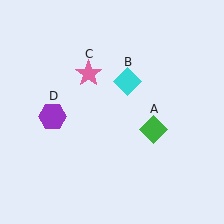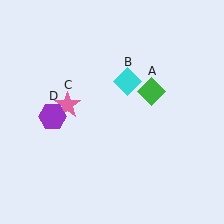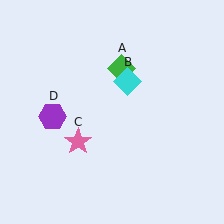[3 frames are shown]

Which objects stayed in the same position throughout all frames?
Cyan diamond (object B) and purple hexagon (object D) remained stationary.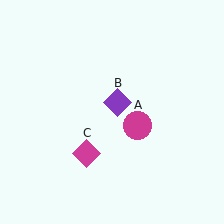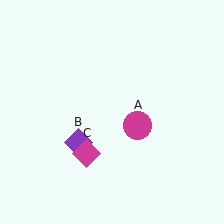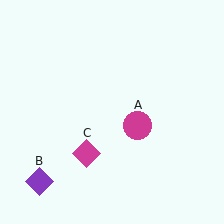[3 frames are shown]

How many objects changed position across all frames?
1 object changed position: purple diamond (object B).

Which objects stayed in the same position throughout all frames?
Magenta circle (object A) and magenta diamond (object C) remained stationary.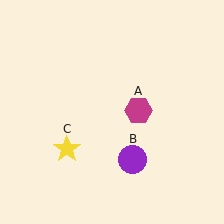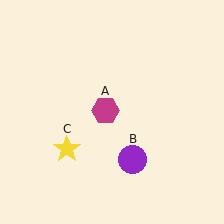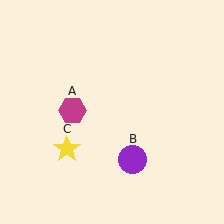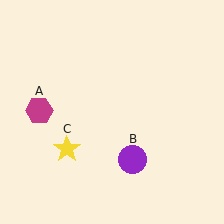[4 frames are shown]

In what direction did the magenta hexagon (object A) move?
The magenta hexagon (object A) moved left.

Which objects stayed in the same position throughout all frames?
Purple circle (object B) and yellow star (object C) remained stationary.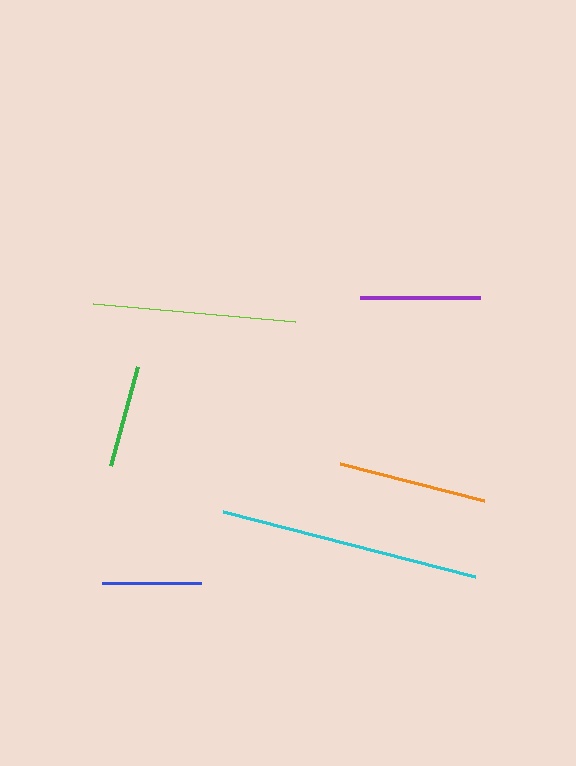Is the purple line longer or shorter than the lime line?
The lime line is longer than the purple line.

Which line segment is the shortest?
The blue line is the shortest at approximately 99 pixels.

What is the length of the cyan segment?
The cyan segment is approximately 260 pixels long.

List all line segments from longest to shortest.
From longest to shortest: cyan, lime, orange, purple, green, blue.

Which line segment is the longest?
The cyan line is the longest at approximately 260 pixels.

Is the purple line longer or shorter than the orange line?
The orange line is longer than the purple line.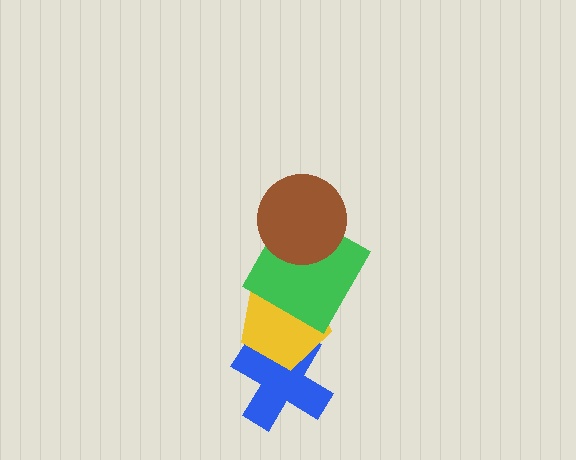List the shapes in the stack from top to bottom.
From top to bottom: the brown circle, the green square, the yellow pentagon, the blue cross.